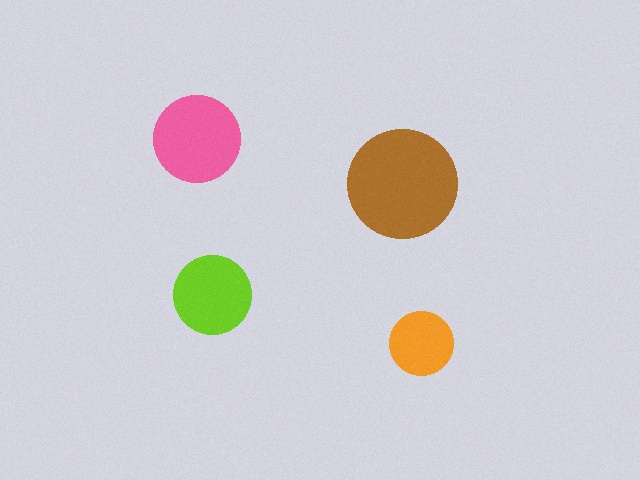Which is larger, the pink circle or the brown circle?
The brown one.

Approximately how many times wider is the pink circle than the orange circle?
About 1.5 times wider.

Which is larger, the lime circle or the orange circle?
The lime one.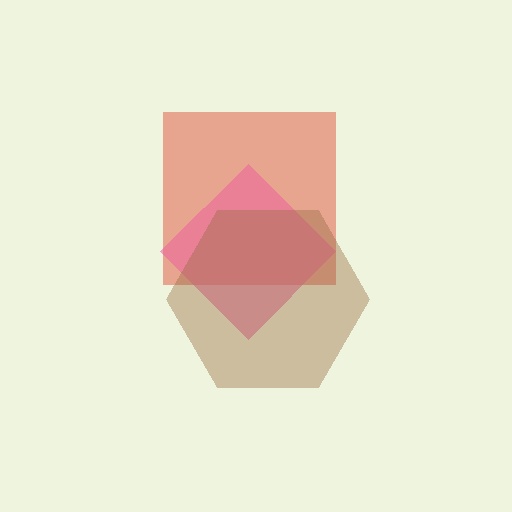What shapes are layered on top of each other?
The layered shapes are: a red square, a pink diamond, a brown hexagon.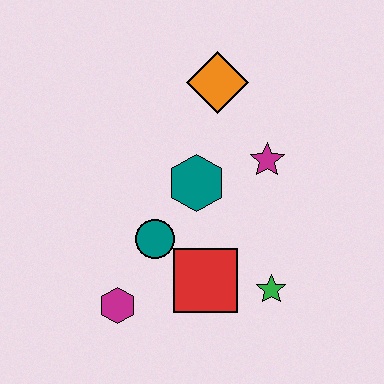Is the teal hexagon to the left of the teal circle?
No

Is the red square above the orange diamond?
No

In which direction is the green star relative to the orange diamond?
The green star is below the orange diamond.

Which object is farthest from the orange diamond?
The magenta hexagon is farthest from the orange diamond.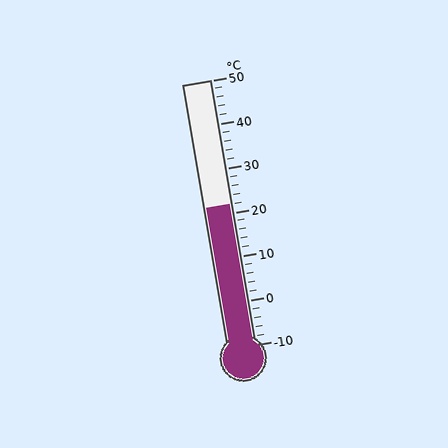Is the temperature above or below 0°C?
The temperature is above 0°C.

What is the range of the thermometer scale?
The thermometer scale ranges from -10°C to 50°C.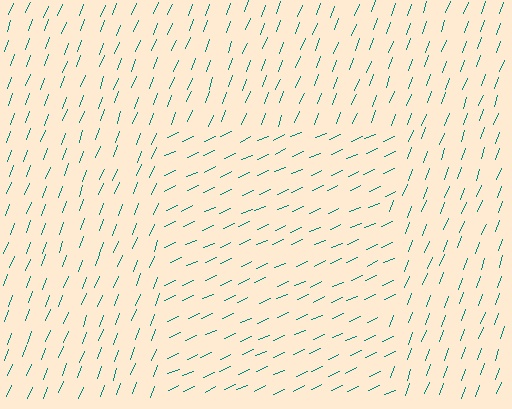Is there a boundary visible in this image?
Yes, there is a texture boundary formed by a change in line orientation.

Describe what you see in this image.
The image is filled with small teal line segments. A rectangle region in the image has lines oriented differently from the surrounding lines, creating a visible texture boundary.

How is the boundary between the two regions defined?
The boundary is defined purely by a change in line orientation (approximately 45 degrees difference). All lines are the same color and thickness.